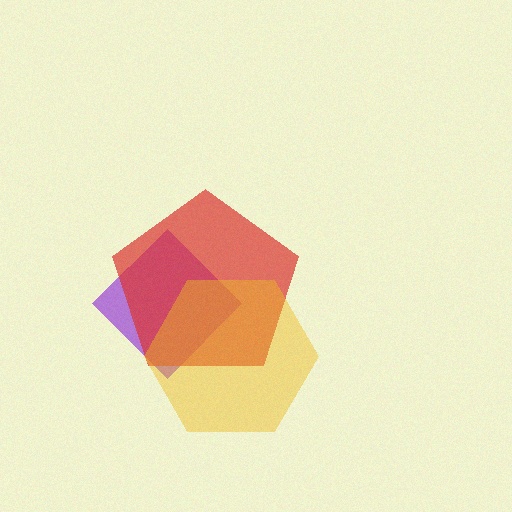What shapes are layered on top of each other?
The layered shapes are: a purple diamond, a red pentagon, a yellow hexagon.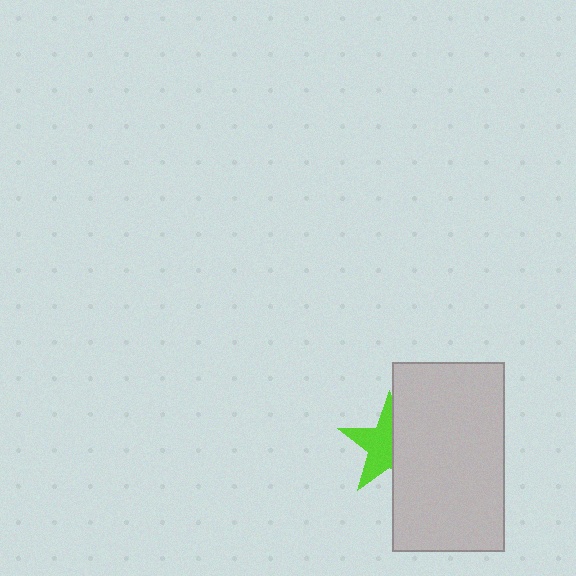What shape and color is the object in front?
The object in front is a light gray rectangle.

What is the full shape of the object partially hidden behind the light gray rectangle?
The partially hidden object is a lime star.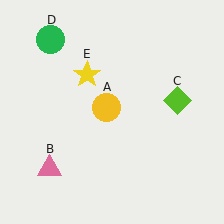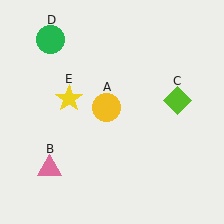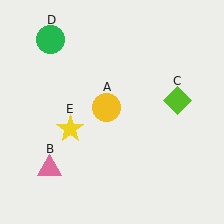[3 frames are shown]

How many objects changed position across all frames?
1 object changed position: yellow star (object E).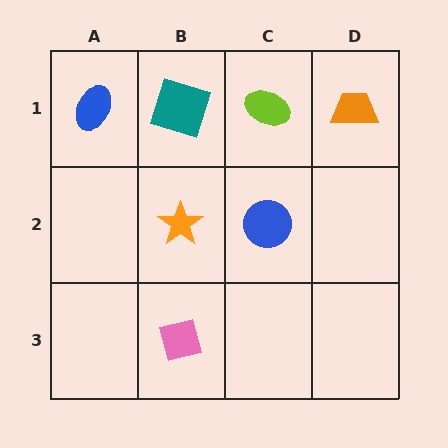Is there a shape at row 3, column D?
No, that cell is empty.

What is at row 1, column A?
A blue ellipse.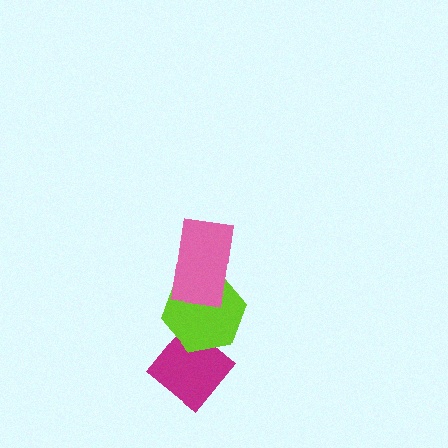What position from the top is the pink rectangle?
The pink rectangle is 1st from the top.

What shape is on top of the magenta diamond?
The lime hexagon is on top of the magenta diamond.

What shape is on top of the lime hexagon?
The pink rectangle is on top of the lime hexagon.